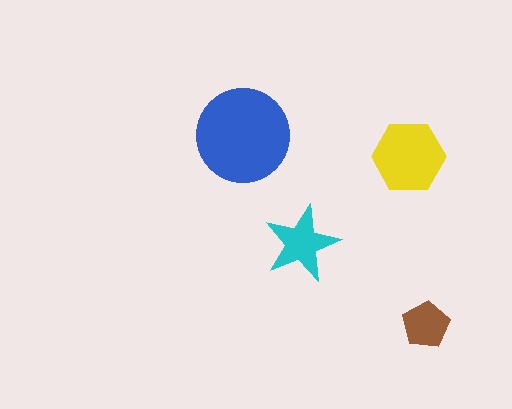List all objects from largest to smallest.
The blue circle, the yellow hexagon, the cyan star, the brown pentagon.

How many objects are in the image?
There are 4 objects in the image.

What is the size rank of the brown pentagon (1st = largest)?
4th.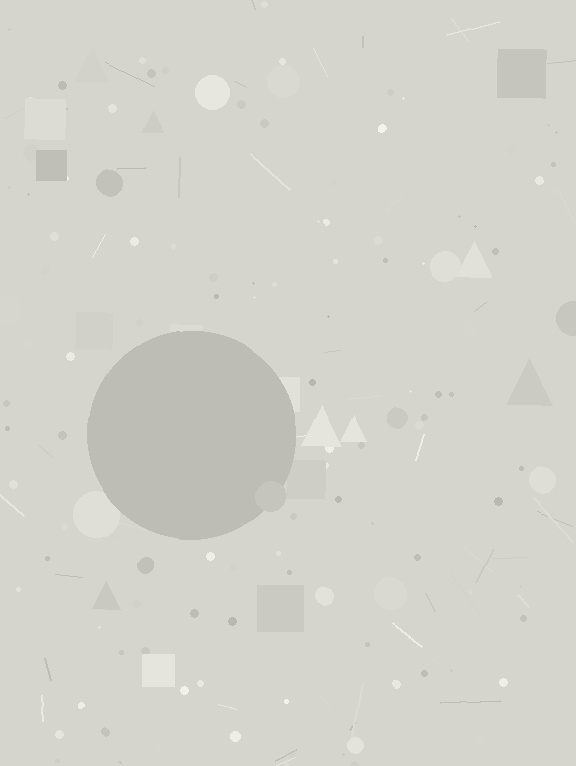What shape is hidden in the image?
A circle is hidden in the image.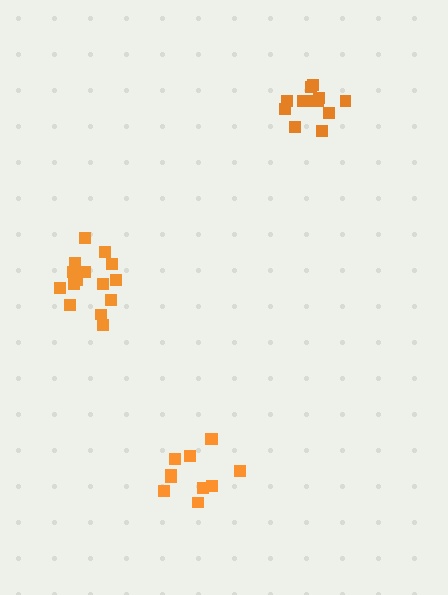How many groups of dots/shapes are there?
There are 3 groups.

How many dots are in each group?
Group 1: 15 dots, Group 2: 12 dots, Group 3: 11 dots (38 total).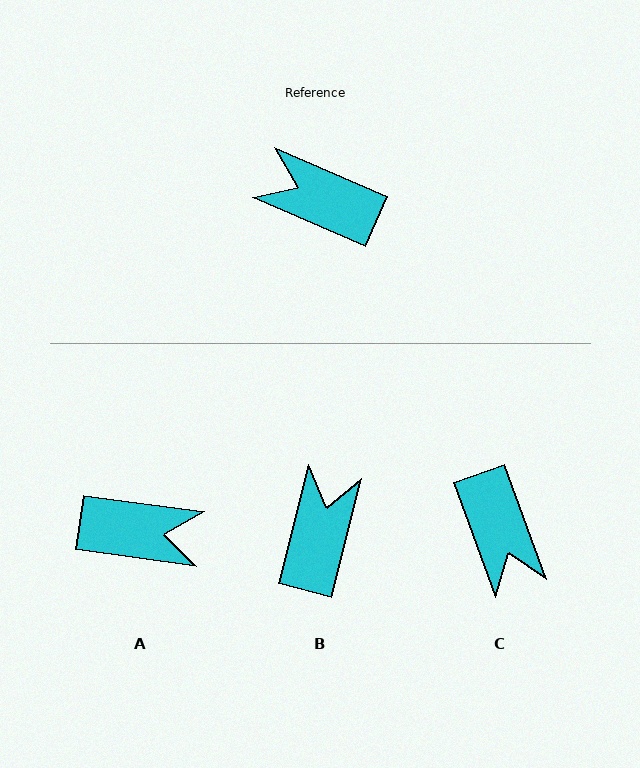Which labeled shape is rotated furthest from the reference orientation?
A, about 164 degrees away.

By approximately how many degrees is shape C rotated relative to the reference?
Approximately 134 degrees counter-clockwise.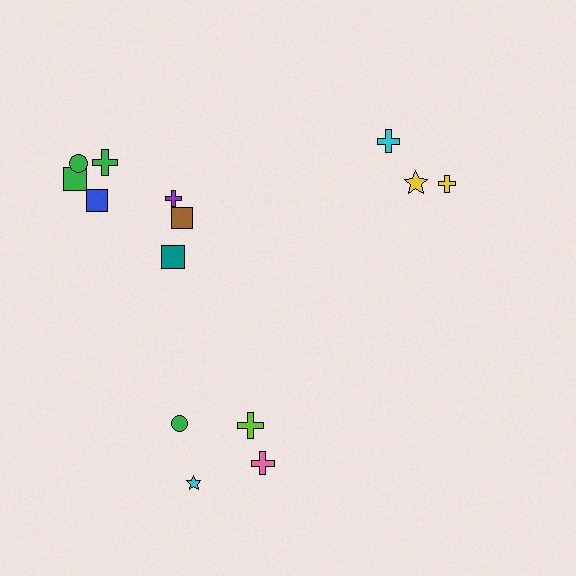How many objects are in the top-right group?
There are 3 objects.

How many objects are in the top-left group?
There are 7 objects.